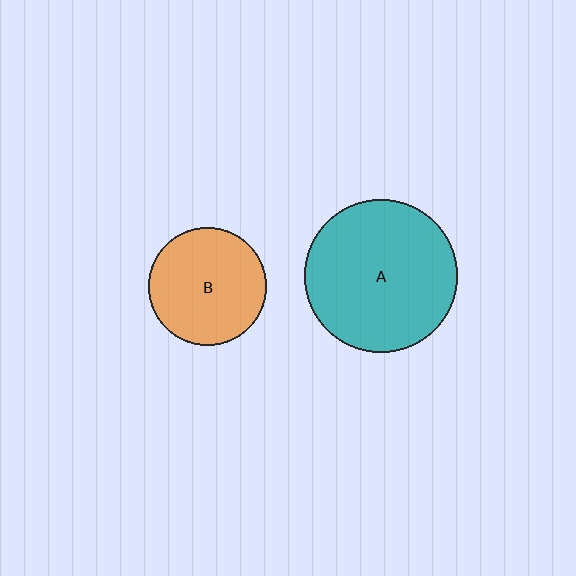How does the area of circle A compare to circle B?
Approximately 1.7 times.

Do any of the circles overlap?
No, none of the circles overlap.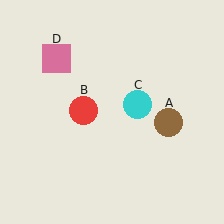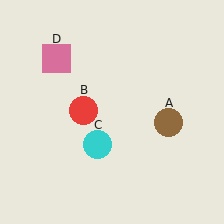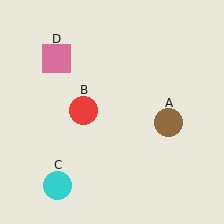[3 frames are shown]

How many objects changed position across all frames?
1 object changed position: cyan circle (object C).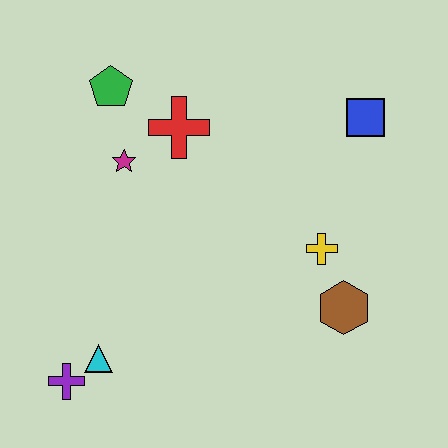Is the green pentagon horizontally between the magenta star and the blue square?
No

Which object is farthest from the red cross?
The purple cross is farthest from the red cross.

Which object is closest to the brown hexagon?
The yellow cross is closest to the brown hexagon.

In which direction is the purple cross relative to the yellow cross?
The purple cross is to the left of the yellow cross.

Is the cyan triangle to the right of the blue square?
No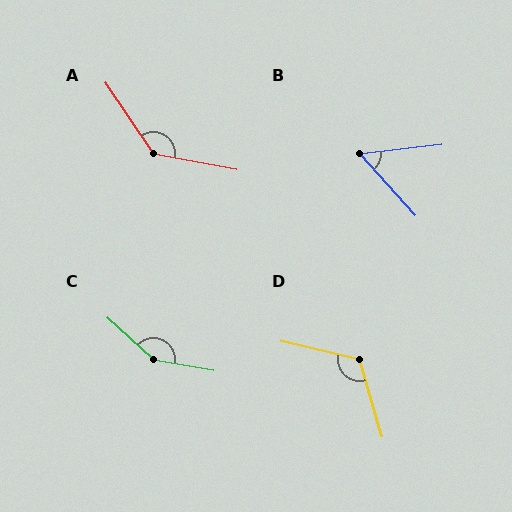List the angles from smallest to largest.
B (54°), D (119°), A (134°), C (148°).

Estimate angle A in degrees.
Approximately 134 degrees.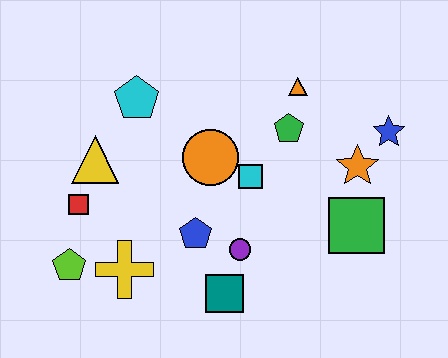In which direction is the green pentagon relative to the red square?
The green pentagon is to the right of the red square.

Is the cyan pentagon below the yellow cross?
No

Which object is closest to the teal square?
The purple circle is closest to the teal square.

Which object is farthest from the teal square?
The blue star is farthest from the teal square.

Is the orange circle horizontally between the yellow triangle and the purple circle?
Yes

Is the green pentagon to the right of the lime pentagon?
Yes